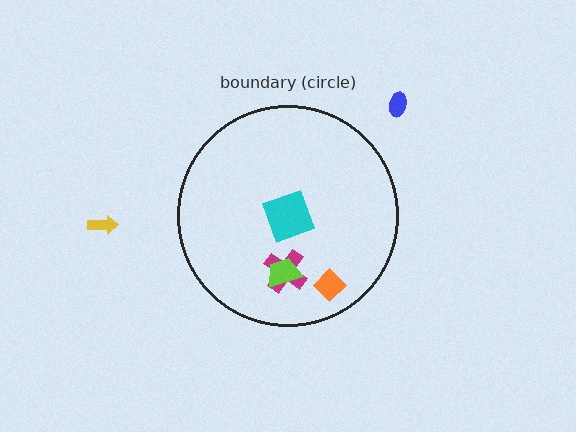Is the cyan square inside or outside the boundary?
Inside.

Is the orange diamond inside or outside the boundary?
Inside.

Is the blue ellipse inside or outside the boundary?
Outside.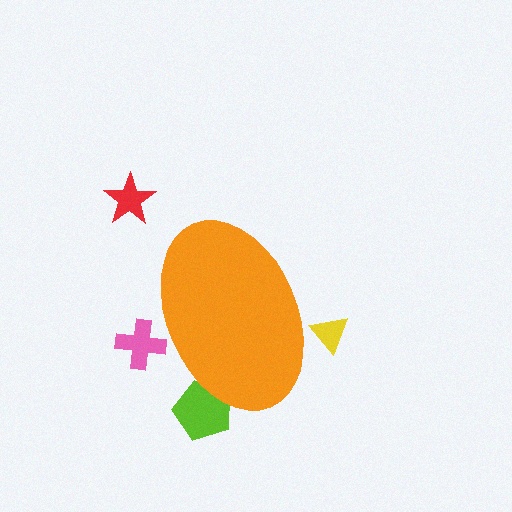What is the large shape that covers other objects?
An orange ellipse.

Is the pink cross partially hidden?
Yes, the pink cross is partially hidden behind the orange ellipse.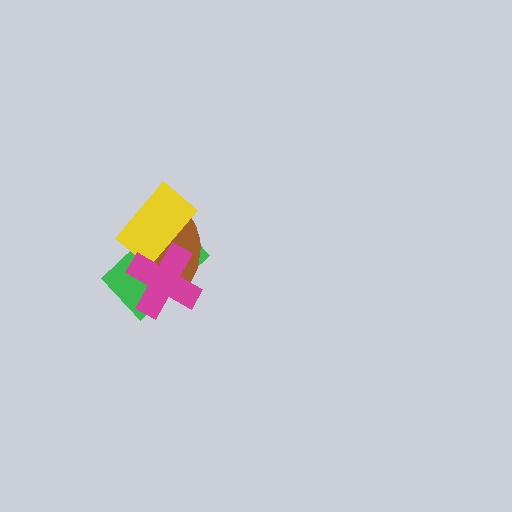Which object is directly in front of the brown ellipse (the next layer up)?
The yellow rectangle is directly in front of the brown ellipse.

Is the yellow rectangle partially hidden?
Yes, it is partially covered by another shape.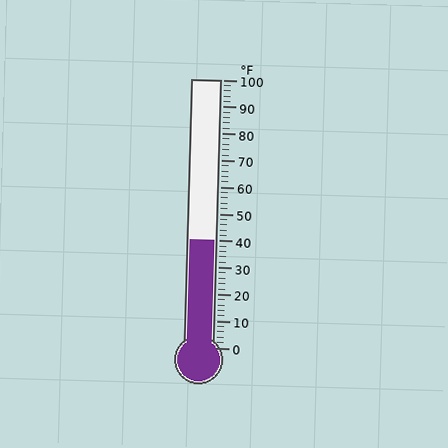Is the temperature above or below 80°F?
The temperature is below 80°F.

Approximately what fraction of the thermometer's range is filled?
The thermometer is filled to approximately 40% of its range.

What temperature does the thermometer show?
The thermometer shows approximately 40°F.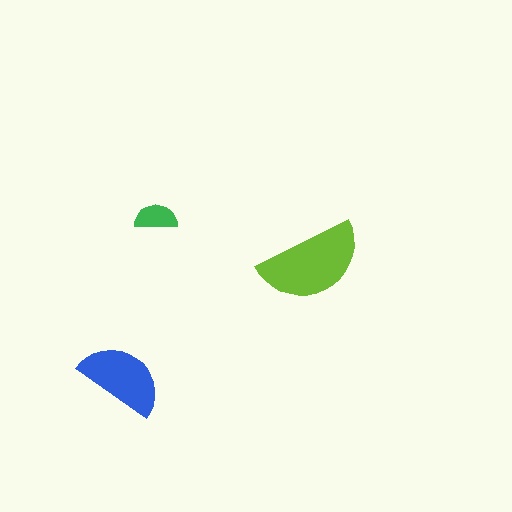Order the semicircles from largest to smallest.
the lime one, the blue one, the green one.